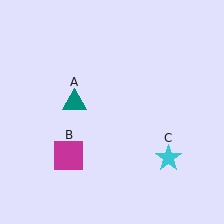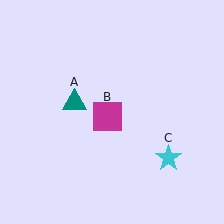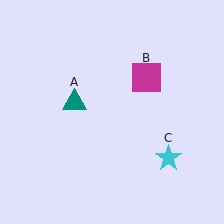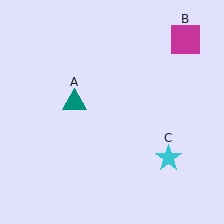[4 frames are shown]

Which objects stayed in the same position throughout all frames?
Teal triangle (object A) and cyan star (object C) remained stationary.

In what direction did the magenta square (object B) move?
The magenta square (object B) moved up and to the right.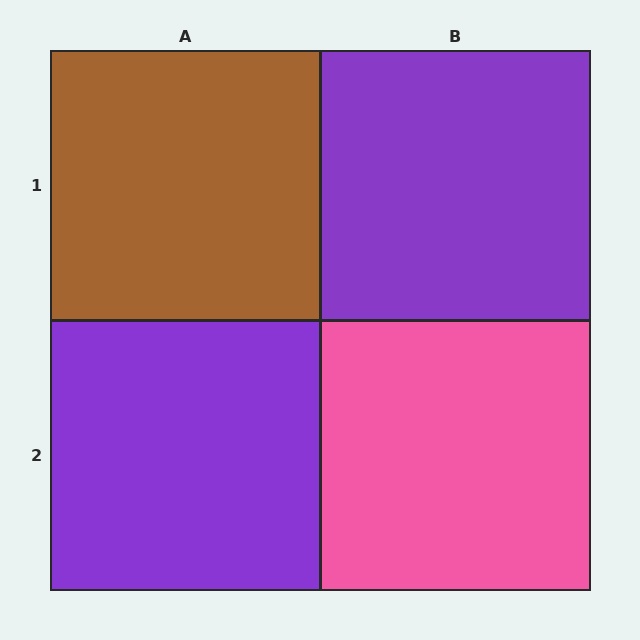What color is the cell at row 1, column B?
Purple.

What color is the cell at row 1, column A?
Brown.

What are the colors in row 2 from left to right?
Purple, pink.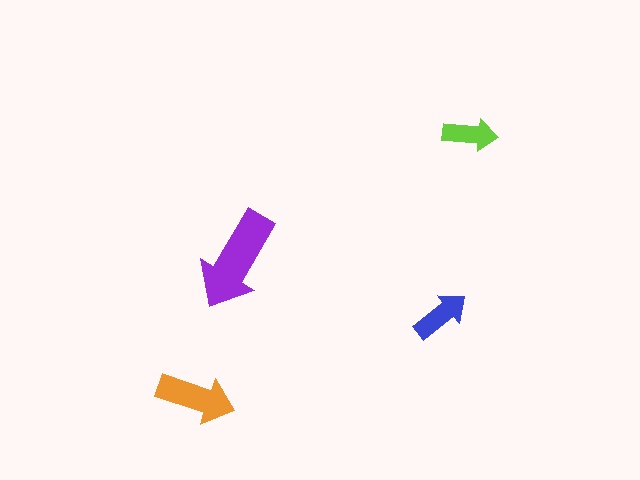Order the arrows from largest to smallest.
the purple one, the orange one, the blue one, the lime one.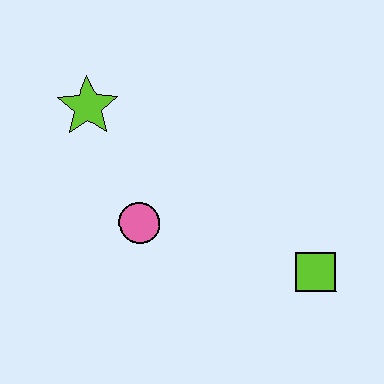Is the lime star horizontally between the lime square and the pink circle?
No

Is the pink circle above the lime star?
No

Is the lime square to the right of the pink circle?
Yes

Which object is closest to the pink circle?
The lime star is closest to the pink circle.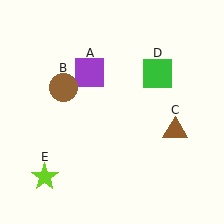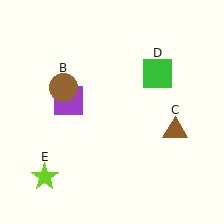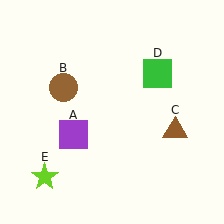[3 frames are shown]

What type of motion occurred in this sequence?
The purple square (object A) rotated counterclockwise around the center of the scene.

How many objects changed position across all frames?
1 object changed position: purple square (object A).